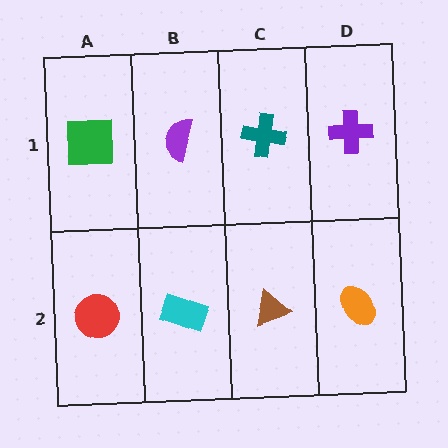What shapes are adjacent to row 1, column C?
A brown triangle (row 2, column C), a purple semicircle (row 1, column B), a purple cross (row 1, column D).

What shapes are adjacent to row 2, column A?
A green square (row 1, column A), a cyan rectangle (row 2, column B).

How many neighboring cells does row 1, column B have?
3.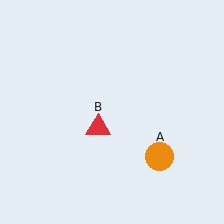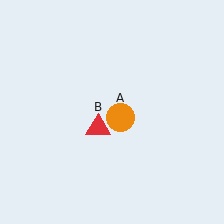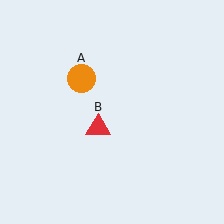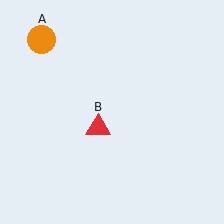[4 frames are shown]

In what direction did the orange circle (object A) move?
The orange circle (object A) moved up and to the left.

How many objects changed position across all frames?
1 object changed position: orange circle (object A).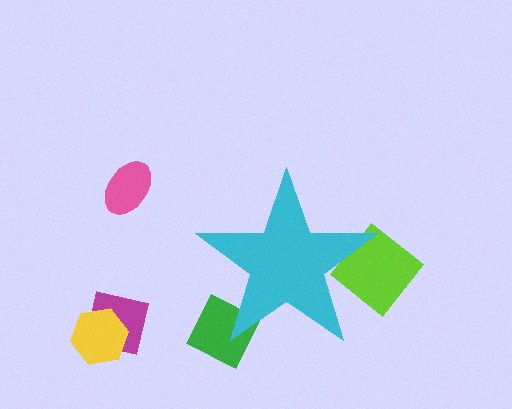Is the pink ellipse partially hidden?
No, the pink ellipse is fully visible.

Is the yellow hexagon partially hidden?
No, the yellow hexagon is fully visible.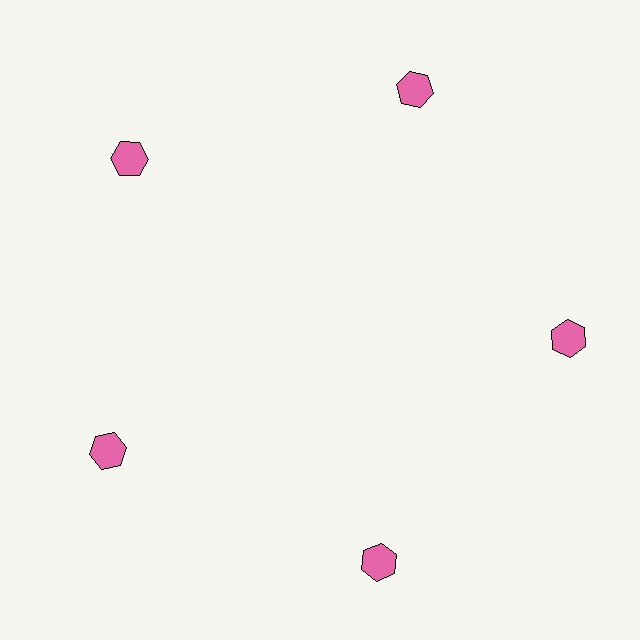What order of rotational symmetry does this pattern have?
This pattern has 5-fold rotational symmetry.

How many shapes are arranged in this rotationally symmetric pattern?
There are 5 shapes, arranged in 5 groups of 1.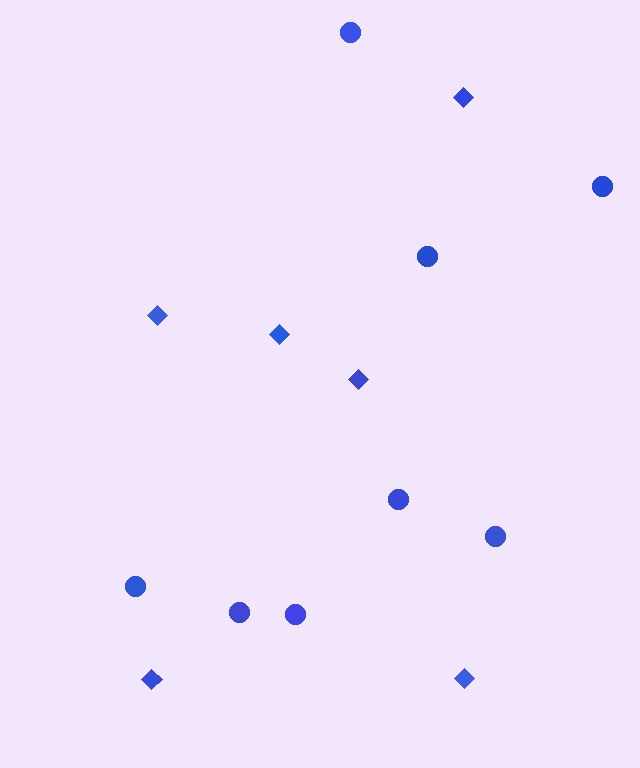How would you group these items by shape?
There are 2 groups: one group of circles (8) and one group of diamonds (6).